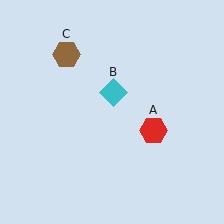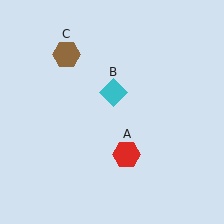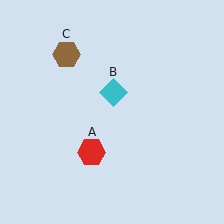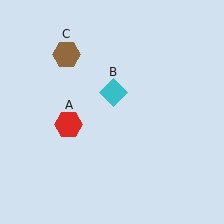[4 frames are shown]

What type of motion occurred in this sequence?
The red hexagon (object A) rotated clockwise around the center of the scene.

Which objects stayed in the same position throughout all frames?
Cyan diamond (object B) and brown hexagon (object C) remained stationary.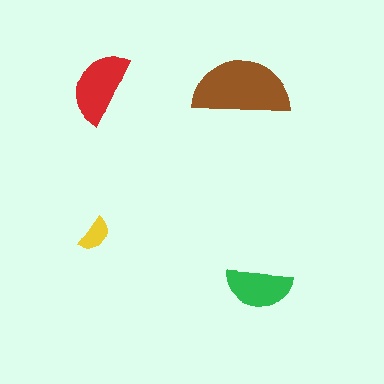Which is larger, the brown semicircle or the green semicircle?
The brown one.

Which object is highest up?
The brown semicircle is topmost.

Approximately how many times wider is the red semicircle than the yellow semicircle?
About 2 times wider.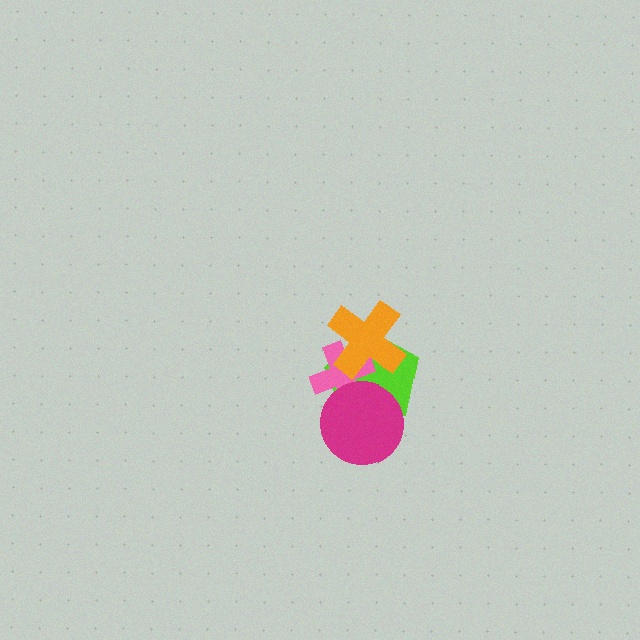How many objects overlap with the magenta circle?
2 objects overlap with the magenta circle.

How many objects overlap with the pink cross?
3 objects overlap with the pink cross.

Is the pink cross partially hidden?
Yes, it is partially covered by another shape.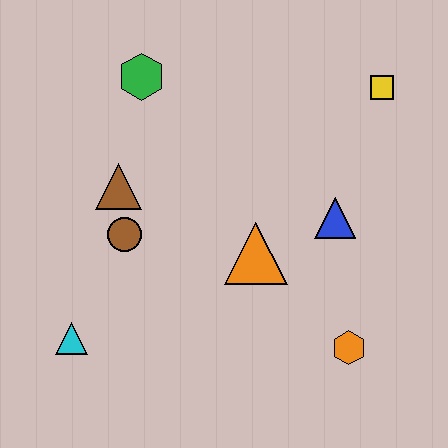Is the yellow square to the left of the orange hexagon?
No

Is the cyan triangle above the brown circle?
No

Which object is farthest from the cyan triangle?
The yellow square is farthest from the cyan triangle.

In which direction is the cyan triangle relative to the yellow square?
The cyan triangle is to the left of the yellow square.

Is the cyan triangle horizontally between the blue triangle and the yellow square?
No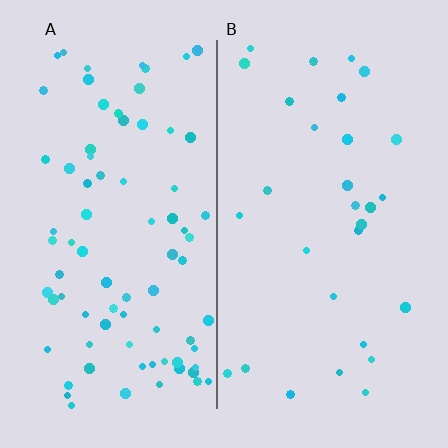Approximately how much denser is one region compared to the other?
Approximately 2.7× — region A over region B.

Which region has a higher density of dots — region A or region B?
A (the left).